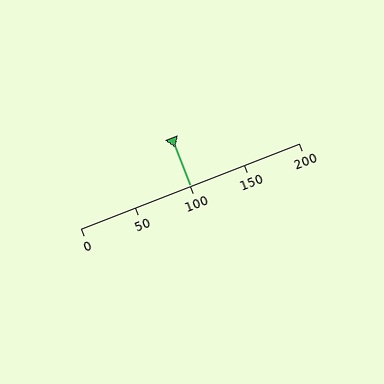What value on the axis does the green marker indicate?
The marker indicates approximately 100.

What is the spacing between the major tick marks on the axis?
The major ticks are spaced 50 apart.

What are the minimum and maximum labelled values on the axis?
The axis runs from 0 to 200.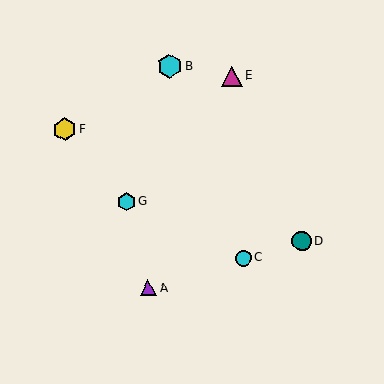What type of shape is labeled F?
Shape F is a yellow hexagon.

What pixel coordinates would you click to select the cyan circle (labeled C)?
Click at (243, 258) to select the cyan circle C.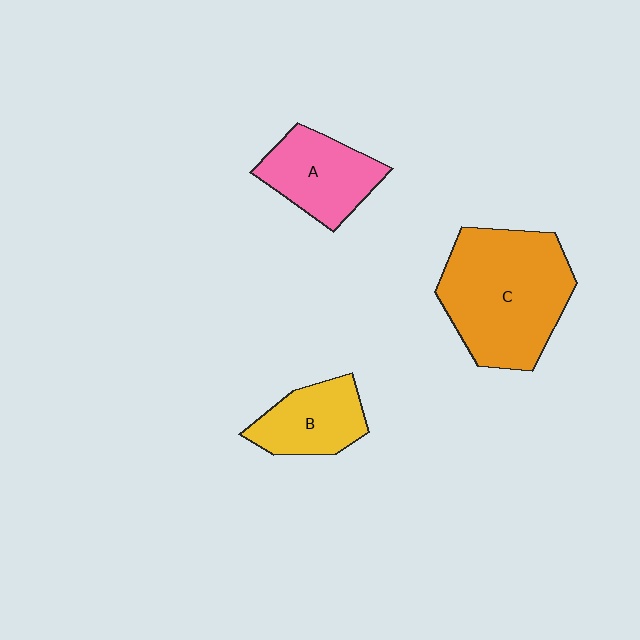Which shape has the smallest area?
Shape B (yellow).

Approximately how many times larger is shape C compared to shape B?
Approximately 2.2 times.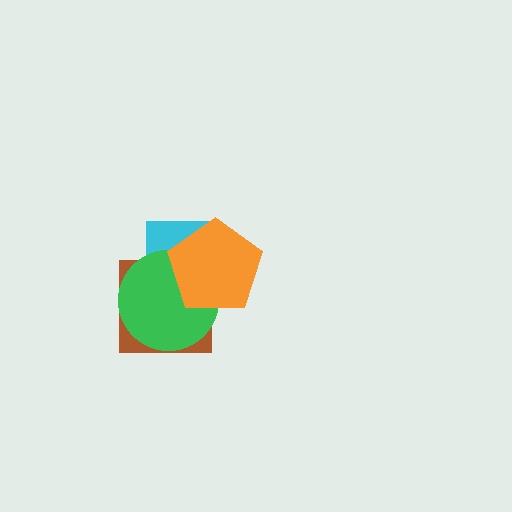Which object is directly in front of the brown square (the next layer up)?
The green circle is directly in front of the brown square.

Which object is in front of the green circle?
The orange pentagon is in front of the green circle.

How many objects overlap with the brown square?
3 objects overlap with the brown square.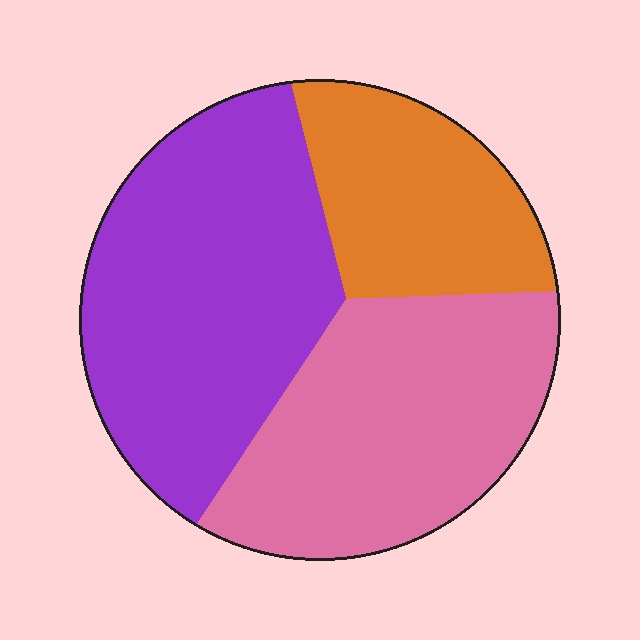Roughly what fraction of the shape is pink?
Pink takes up about three eighths (3/8) of the shape.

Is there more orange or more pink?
Pink.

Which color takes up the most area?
Purple, at roughly 40%.